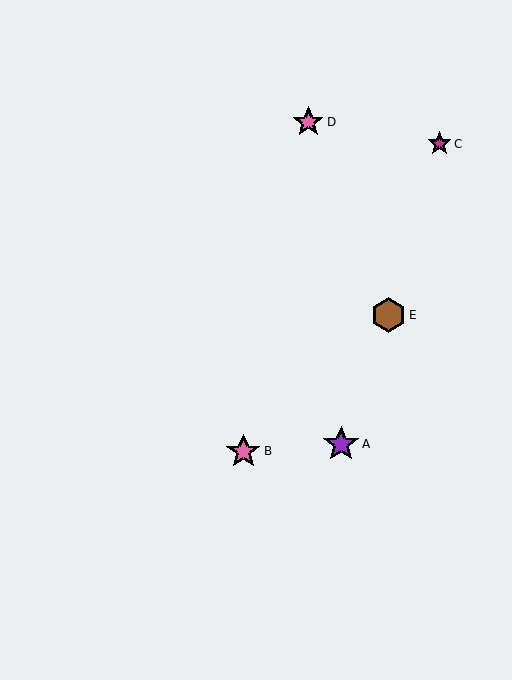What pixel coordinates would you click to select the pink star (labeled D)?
Click at (308, 122) to select the pink star D.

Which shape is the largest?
The purple star (labeled A) is the largest.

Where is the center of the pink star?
The center of the pink star is at (243, 451).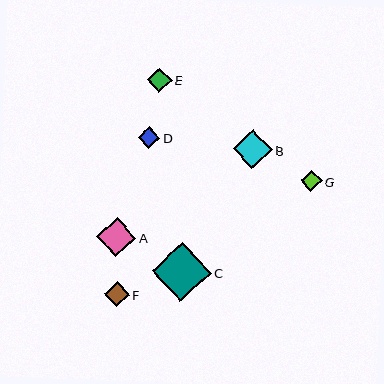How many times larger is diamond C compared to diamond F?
Diamond C is approximately 2.4 times the size of diamond F.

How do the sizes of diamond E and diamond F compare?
Diamond E and diamond F are approximately the same size.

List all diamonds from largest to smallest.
From largest to smallest: C, A, B, E, F, D, G.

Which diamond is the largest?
Diamond C is the largest with a size of approximately 59 pixels.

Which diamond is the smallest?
Diamond G is the smallest with a size of approximately 21 pixels.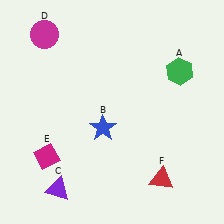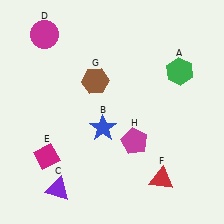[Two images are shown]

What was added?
A brown hexagon (G), a magenta pentagon (H) were added in Image 2.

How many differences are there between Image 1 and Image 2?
There are 2 differences between the two images.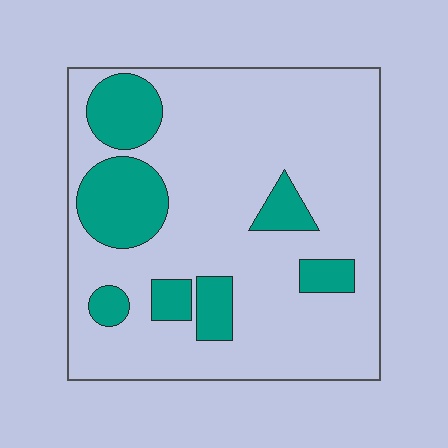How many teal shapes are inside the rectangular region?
7.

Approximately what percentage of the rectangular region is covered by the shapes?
Approximately 20%.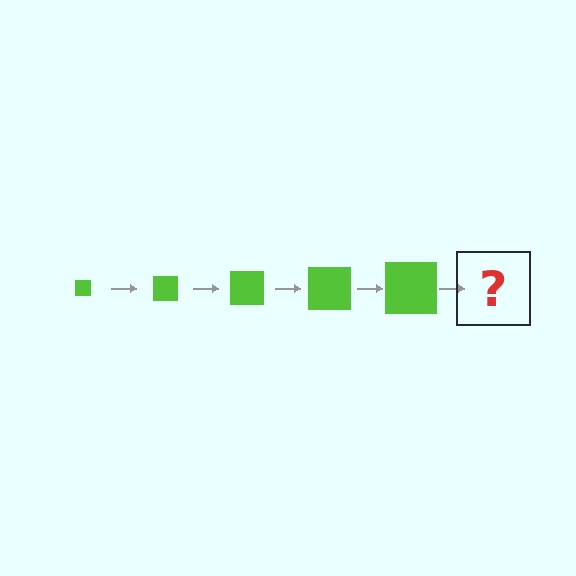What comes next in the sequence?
The next element should be a lime square, larger than the previous one.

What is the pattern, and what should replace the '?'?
The pattern is that the square gets progressively larger each step. The '?' should be a lime square, larger than the previous one.